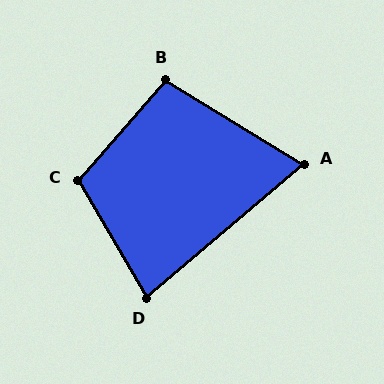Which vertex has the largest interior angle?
C, at approximately 108 degrees.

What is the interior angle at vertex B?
Approximately 100 degrees (obtuse).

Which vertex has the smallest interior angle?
A, at approximately 72 degrees.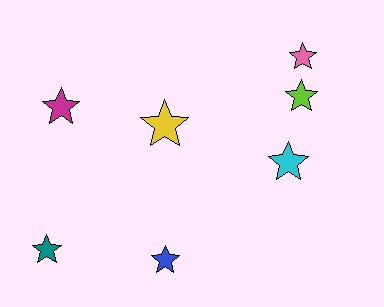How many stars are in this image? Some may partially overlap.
There are 7 stars.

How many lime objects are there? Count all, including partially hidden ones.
There is 1 lime object.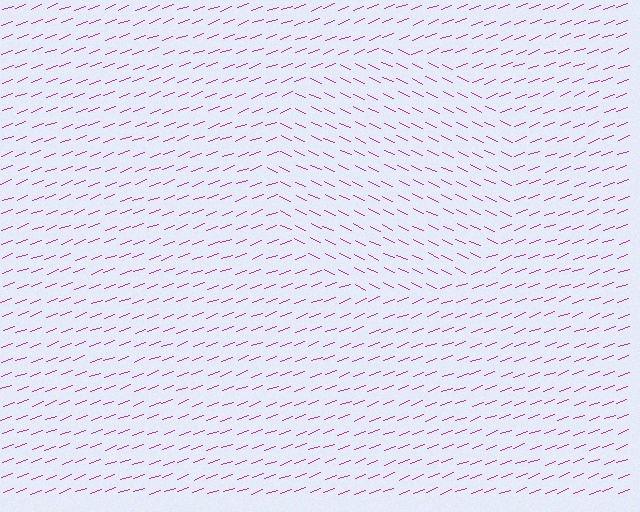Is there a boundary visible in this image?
Yes, there is a texture boundary formed by a change in line orientation.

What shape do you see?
I see a circle.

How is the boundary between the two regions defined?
The boundary is defined purely by a change in line orientation (approximately 45 degrees difference). All lines are the same color and thickness.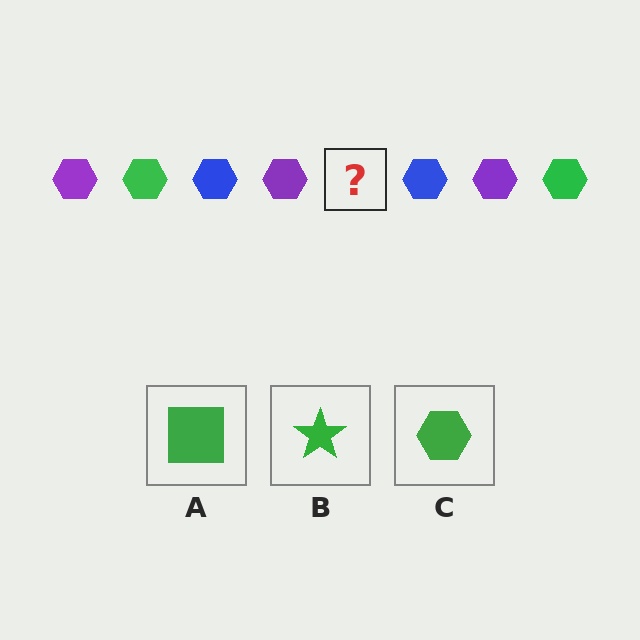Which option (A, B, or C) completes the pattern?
C.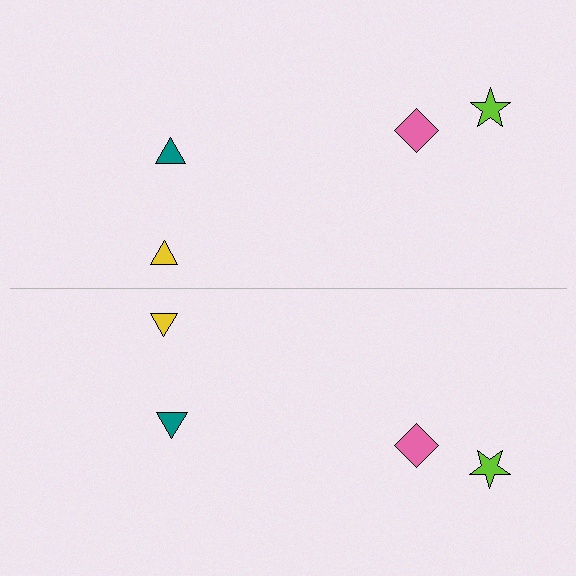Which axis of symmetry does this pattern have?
The pattern has a horizontal axis of symmetry running through the center of the image.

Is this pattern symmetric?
Yes, this pattern has bilateral (reflection) symmetry.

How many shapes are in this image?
There are 8 shapes in this image.